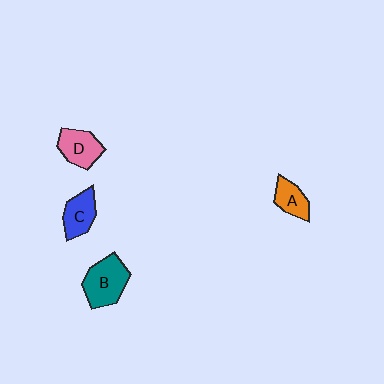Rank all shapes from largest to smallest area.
From largest to smallest: B (teal), D (pink), C (blue), A (orange).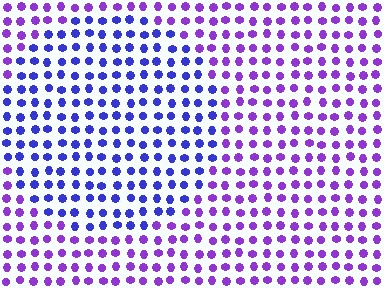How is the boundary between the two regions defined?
The boundary is defined purely by a slight shift in hue (about 36 degrees). Spacing, size, and orientation are identical on both sides.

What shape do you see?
I see a circle.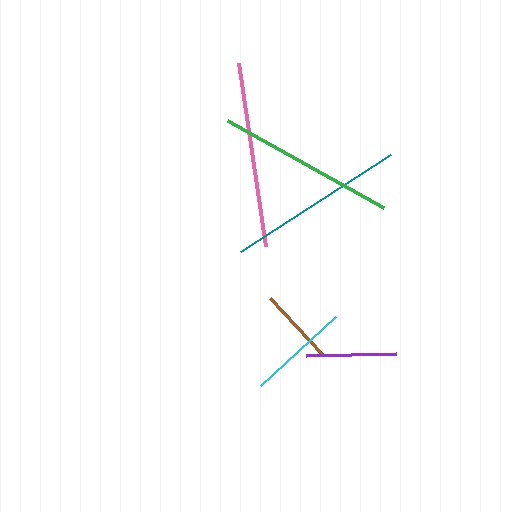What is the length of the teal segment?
The teal segment is approximately 179 pixels long.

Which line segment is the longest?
The pink line is the longest at approximately 185 pixels.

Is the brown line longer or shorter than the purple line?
The purple line is longer than the brown line.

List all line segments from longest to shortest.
From longest to shortest: pink, teal, green, cyan, purple, brown.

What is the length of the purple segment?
The purple segment is approximately 90 pixels long.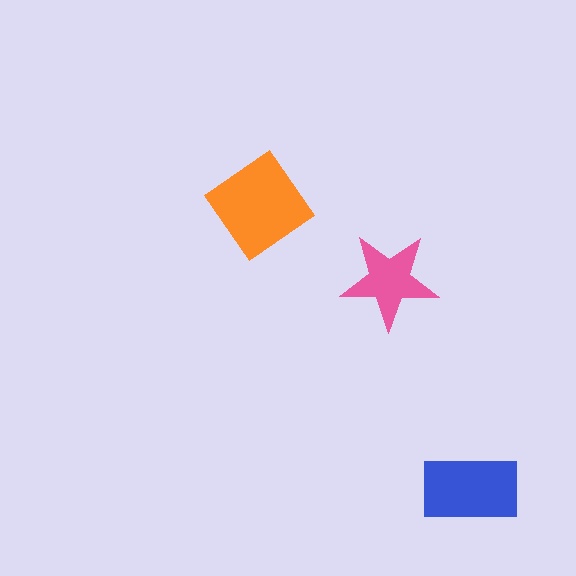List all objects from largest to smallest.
The orange diamond, the blue rectangle, the pink star.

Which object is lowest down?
The blue rectangle is bottommost.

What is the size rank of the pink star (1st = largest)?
3rd.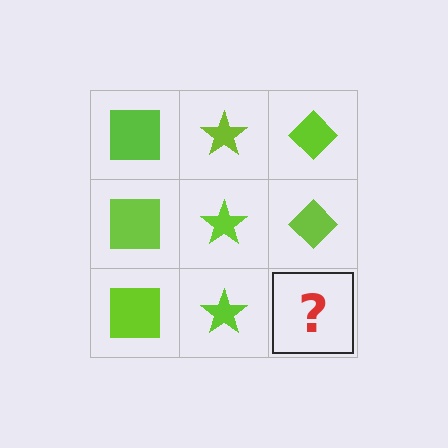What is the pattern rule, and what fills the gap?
The rule is that each column has a consistent shape. The gap should be filled with a lime diamond.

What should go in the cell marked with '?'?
The missing cell should contain a lime diamond.